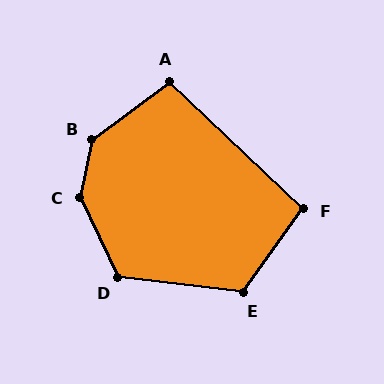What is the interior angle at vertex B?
Approximately 139 degrees (obtuse).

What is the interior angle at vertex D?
Approximately 123 degrees (obtuse).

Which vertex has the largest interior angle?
C, at approximately 142 degrees.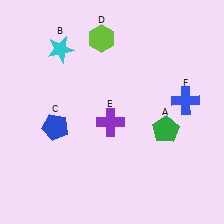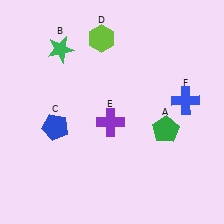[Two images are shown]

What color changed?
The star (B) changed from cyan in Image 1 to green in Image 2.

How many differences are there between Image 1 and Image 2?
There is 1 difference between the two images.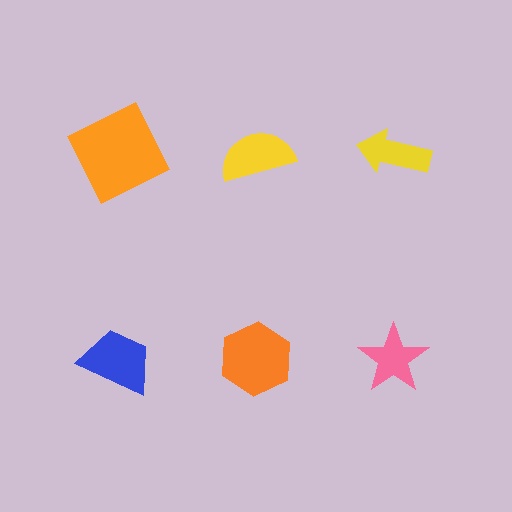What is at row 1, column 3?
A yellow arrow.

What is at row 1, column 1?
An orange square.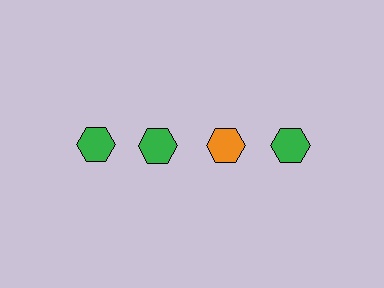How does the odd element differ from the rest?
It has a different color: orange instead of green.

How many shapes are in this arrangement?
There are 4 shapes arranged in a grid pattern.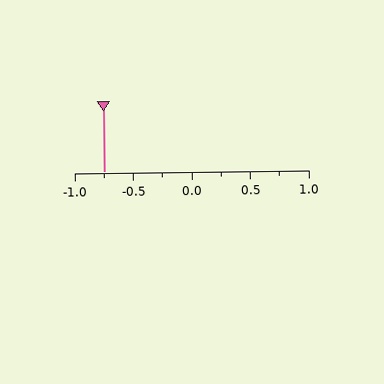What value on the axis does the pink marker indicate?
The marker indicates approximately -0.75.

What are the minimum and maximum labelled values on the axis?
The axis runs from -1.0 to 1.0.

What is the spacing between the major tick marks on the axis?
The major ticks are spaced 0.5 apart.